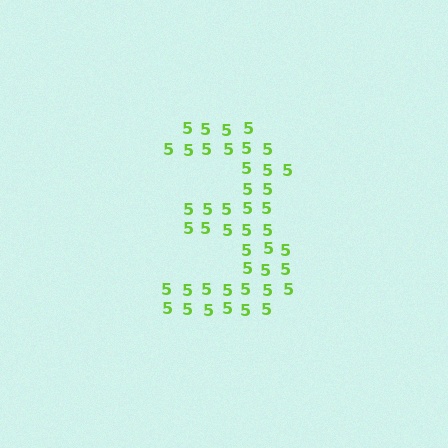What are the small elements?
The small elements are digit 5's.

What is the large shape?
The large shape is the digit 3.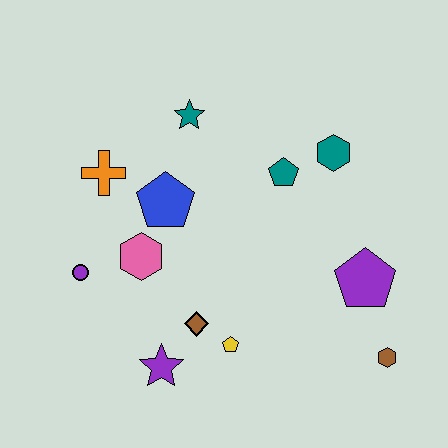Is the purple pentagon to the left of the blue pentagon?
No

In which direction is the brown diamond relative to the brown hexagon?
The brown diamond is to the left of the brown hexagon.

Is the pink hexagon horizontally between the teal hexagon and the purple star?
No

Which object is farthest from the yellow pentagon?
The teal star is farthest from the yellow pentagon.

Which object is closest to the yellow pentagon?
The brown diamond is closest to the yellow pentagon.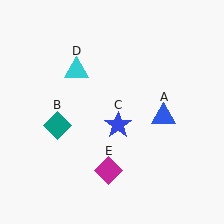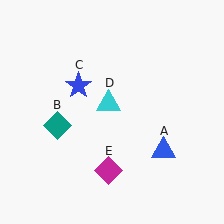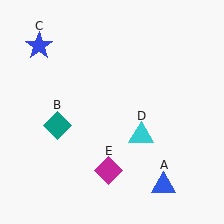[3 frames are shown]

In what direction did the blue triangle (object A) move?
The blue triangle (object A) moved down.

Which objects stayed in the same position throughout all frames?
Teal diamond (object B) and magenta diamond (object E) remained stationary.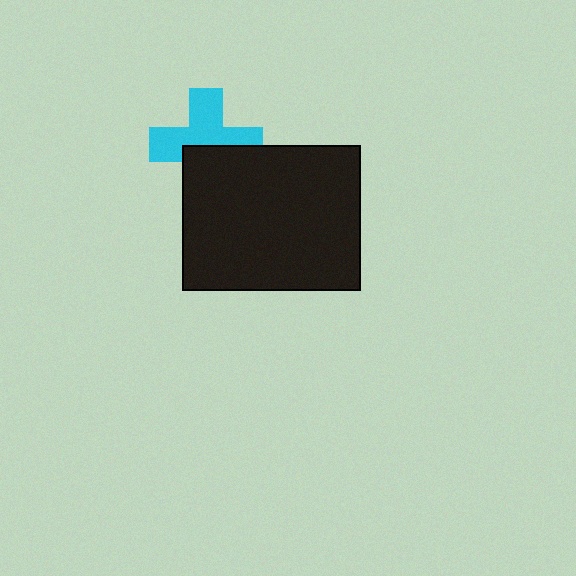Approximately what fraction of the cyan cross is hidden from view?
Roughly 41% of the cyan cross is hidden behind the black rectangle.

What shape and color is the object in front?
The object in front is a black rectangle.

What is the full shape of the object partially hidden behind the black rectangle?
The partially hidden object is a cyan cross.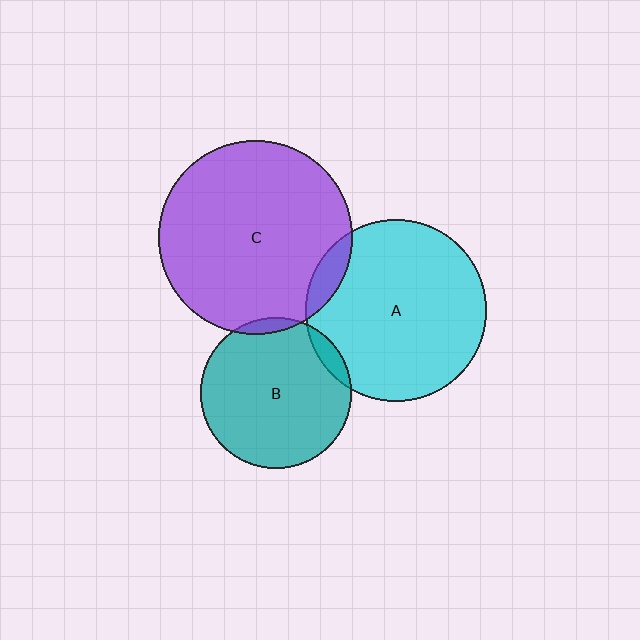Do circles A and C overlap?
Yes.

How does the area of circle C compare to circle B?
Approximately 1.7 times.